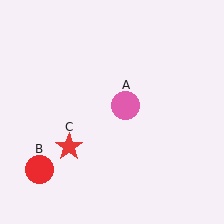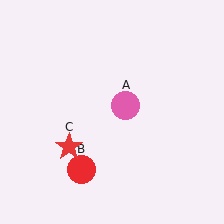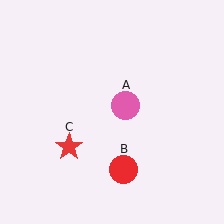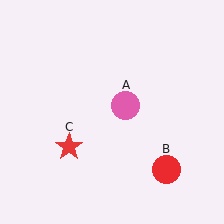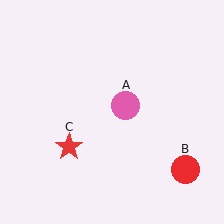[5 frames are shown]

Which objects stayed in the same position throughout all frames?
Pink circle (object A) and red star (object C) remained stationary.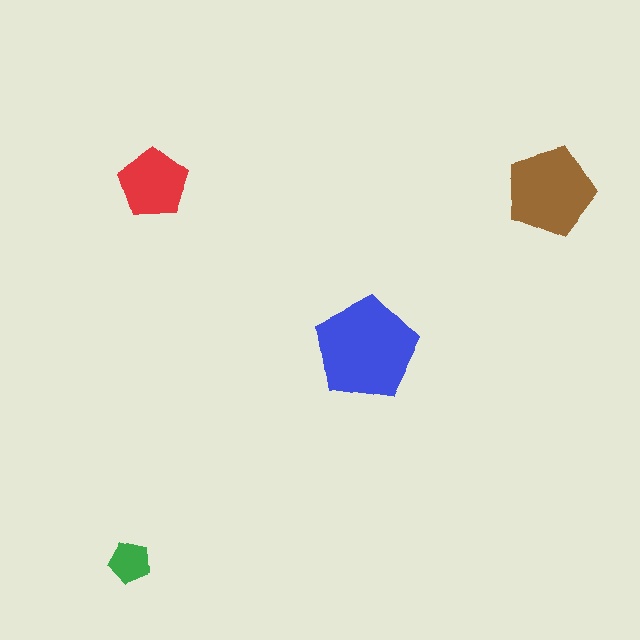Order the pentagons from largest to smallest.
the blue one, the brown one, the red one, the green one.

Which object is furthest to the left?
The green pentagon is leftmost.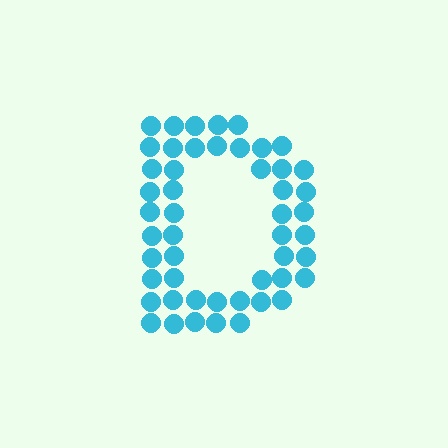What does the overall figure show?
The overall figure shows the letter D.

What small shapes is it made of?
It is made of small circles.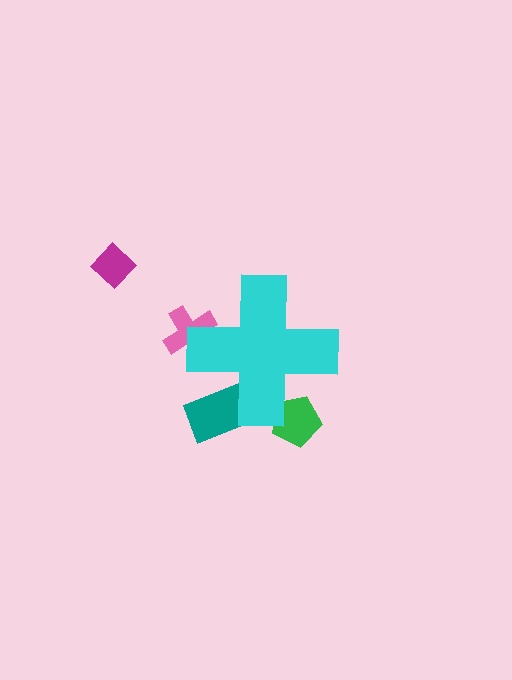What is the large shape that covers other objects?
A cyan cross.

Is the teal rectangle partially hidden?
Yes, the teal rectangle is partially hidden behind the cyan cross.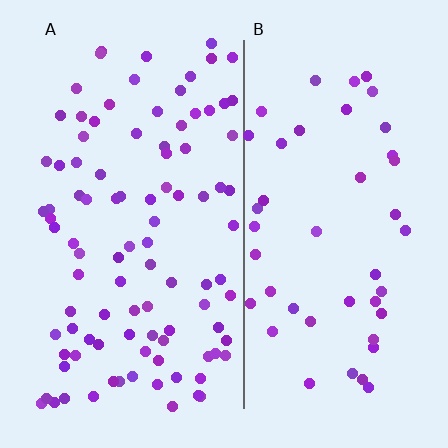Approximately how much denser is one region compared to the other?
Approximately 2.1× — region A over region B.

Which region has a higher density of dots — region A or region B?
A (the left).